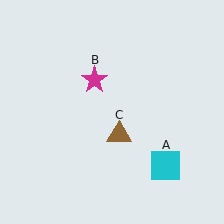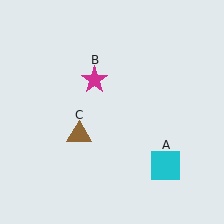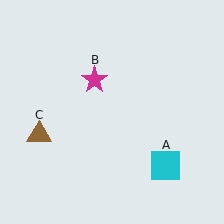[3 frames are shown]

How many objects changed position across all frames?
1 object changed position: brown triangle (object C).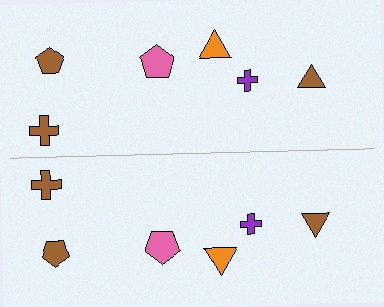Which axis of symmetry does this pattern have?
The pattern has a horizontal axis of symmetry running through the center of the image.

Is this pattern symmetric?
Yes, this pattern has bilateral (reflection) symmetry.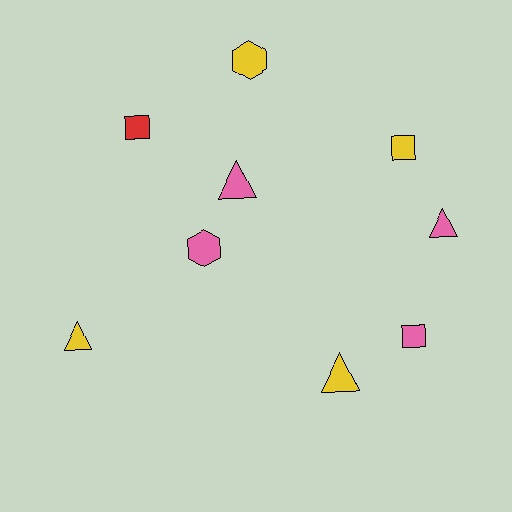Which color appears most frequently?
Yellow, with 4 objects.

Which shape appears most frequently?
Triangle, with 4 objects.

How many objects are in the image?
There are 9 objects.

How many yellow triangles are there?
There are 2 yellow triangles.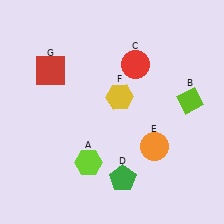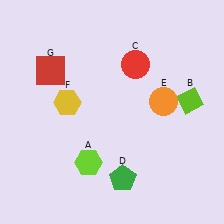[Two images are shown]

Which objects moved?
The objects that moved are: the orange circle (E), the yellow hexagon (F).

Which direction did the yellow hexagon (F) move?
The yellow hexagon (F) moved left.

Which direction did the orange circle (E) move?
The orange circle (E) moved up.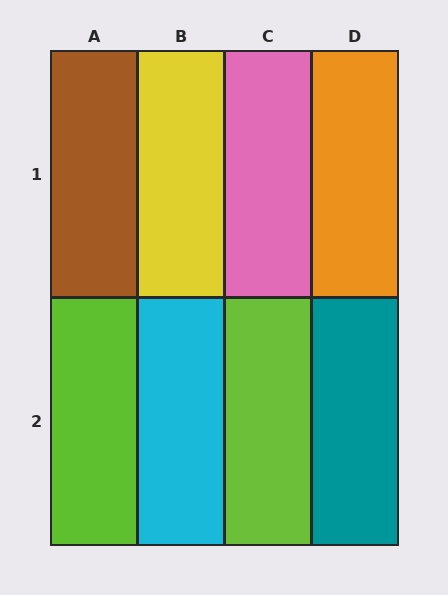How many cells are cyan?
1 cell is cyan.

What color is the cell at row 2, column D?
Teal.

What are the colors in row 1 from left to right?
Brown, yellow, pink, orange.